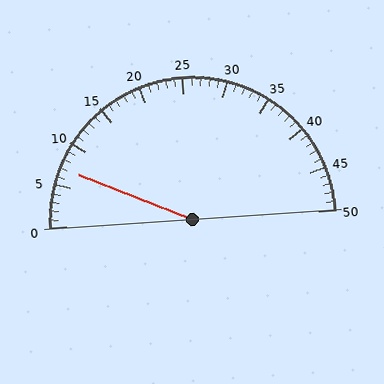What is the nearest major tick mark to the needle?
The nearest major tick mark is 5.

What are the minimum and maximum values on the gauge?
The gauge ranges from 0 to 50.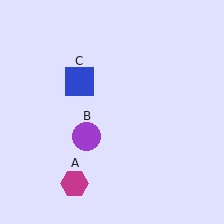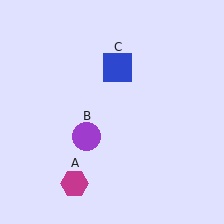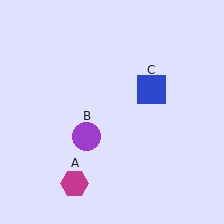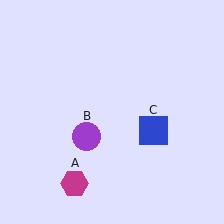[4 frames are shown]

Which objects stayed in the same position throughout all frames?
Magenta hexagon (object A) and purple circle (object B) remained stationary.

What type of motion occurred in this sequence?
The blue square (object C) rotated clockwise around the center of the scene.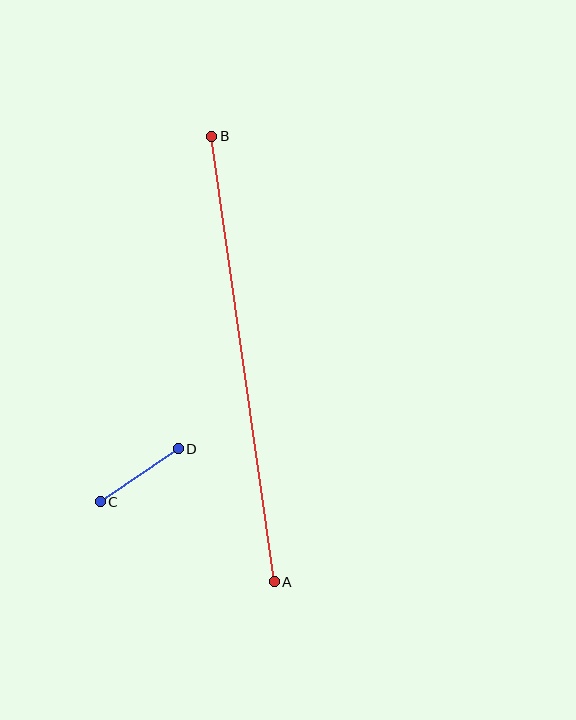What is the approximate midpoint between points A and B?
The midpoint is at approximately (243, 359) pixels.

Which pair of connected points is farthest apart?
Points A and B are farthest apart.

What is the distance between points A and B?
The distance is approximately 450 pixels.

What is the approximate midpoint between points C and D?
The midpoint is at approximately (139, 475) pixels.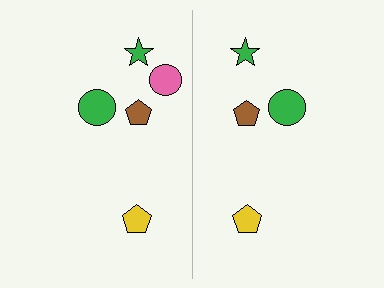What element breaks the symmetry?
A pink circle is missing from the right side.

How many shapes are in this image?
There are 9 shapes in this image.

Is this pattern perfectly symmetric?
No, the pattern is not perfectly symmetric. A pink circle is missing from the right side.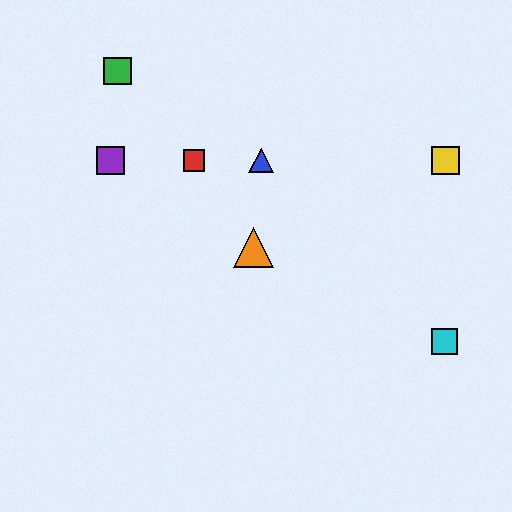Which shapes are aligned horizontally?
The red square, the blue triangle, the yellow square, the purple square are aligned horizontally.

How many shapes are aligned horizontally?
4 shapes (the red square, the blue triangle, the yellow square, the purple square) are aligned horizontally.